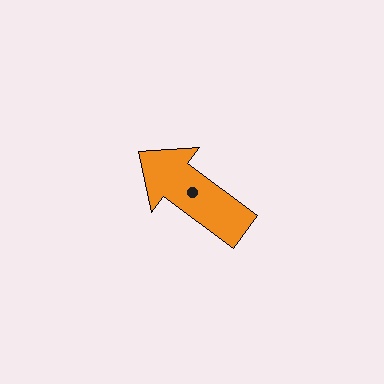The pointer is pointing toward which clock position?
Roughly 10 o'clock.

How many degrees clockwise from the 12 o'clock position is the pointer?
Approximately 307 degrees.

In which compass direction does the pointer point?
Northwest.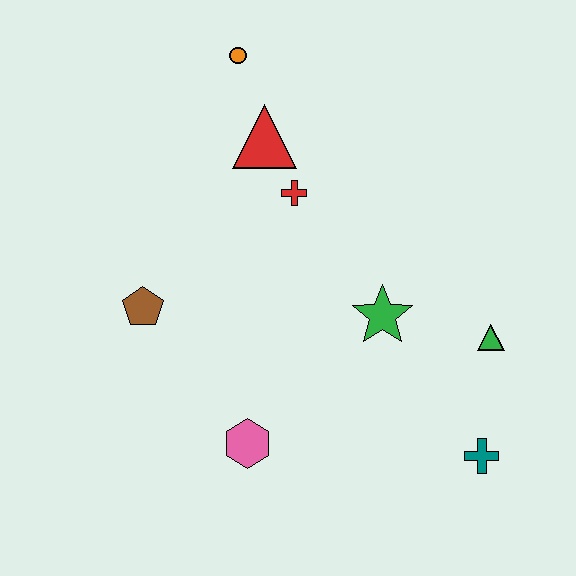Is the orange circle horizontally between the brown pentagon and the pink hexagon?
Yes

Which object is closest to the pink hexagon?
The brown pentagon is closest to the pink hexagon.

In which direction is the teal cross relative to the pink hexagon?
The teal cross is to the right of the pink hexagon.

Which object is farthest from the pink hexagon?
The orange circle is farthest from the pink hexagon.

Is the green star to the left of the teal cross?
Yes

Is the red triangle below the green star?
No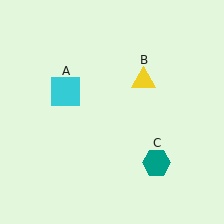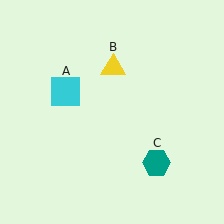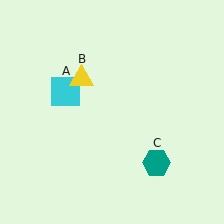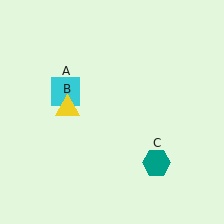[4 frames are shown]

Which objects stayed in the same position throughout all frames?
Cyan square (object A) and teal hexagon (object C) remained stationary.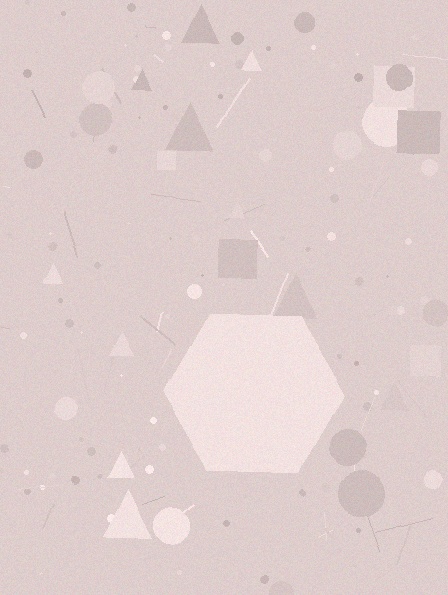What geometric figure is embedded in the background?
A hexagon is embedded in the background.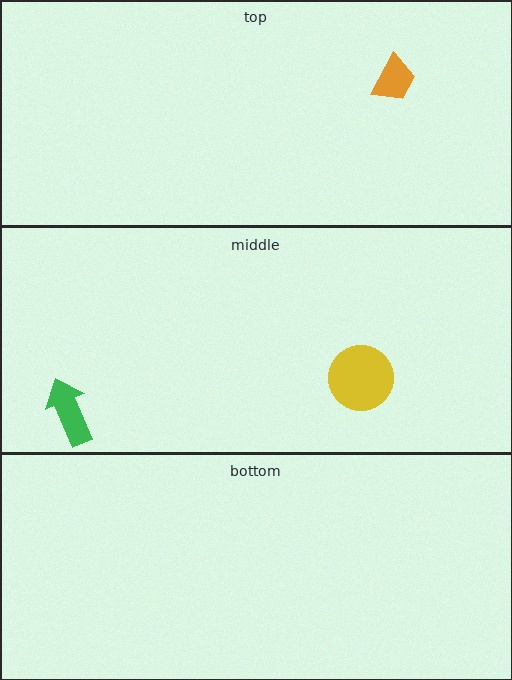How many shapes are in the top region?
1.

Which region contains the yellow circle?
The middle region.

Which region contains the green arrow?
The middle region.